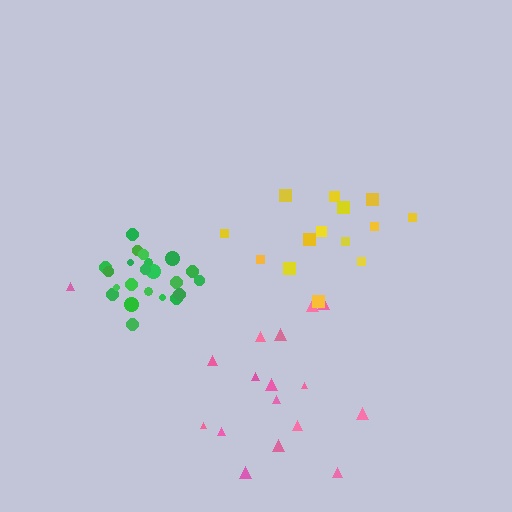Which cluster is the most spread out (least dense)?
Pink.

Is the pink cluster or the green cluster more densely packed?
Green.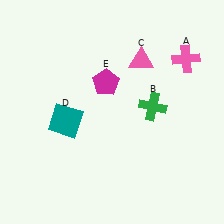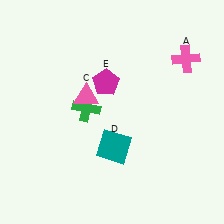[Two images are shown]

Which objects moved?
The objects that moved are: the green cross (B), the pink triangle (C), the teal square (D).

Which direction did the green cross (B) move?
The green cross (B) moved left.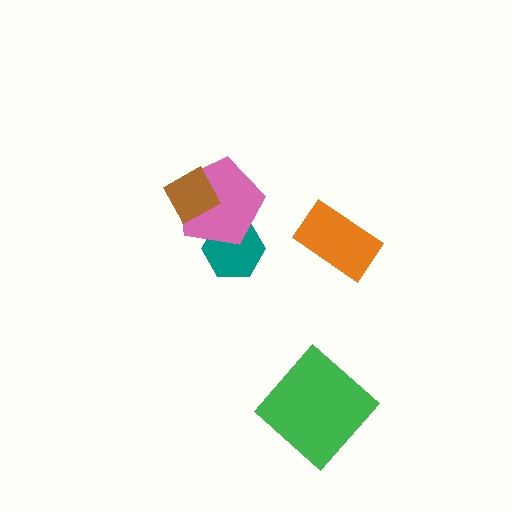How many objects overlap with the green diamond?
0 objects overlap with the green diamond.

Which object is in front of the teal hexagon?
The pink pentagon is in front of the teal hexagon.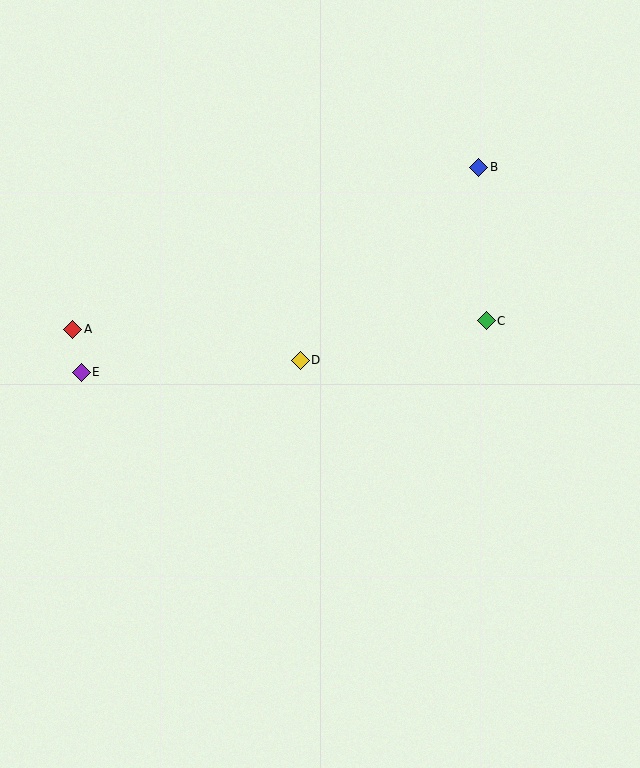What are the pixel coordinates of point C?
Point C is at (486, 321).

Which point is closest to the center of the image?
Point D at (300, 360) is closest to the center.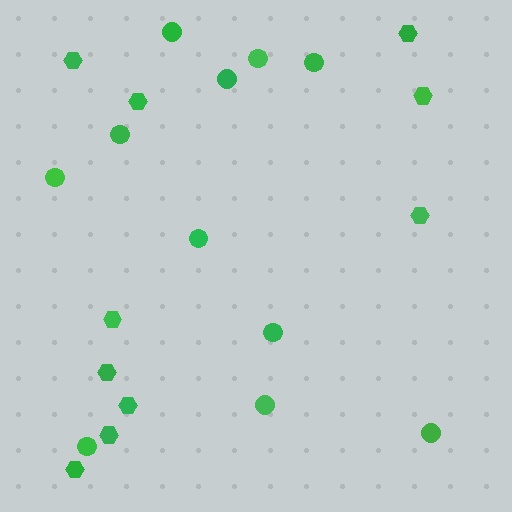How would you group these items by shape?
There are 2 groups: one group of hexagons (10) and one group of circles (11).